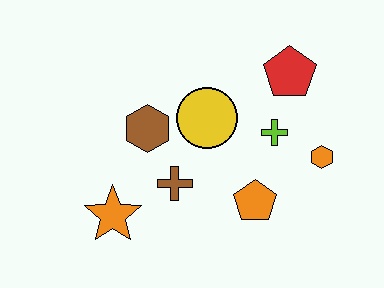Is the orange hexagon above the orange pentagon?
Yes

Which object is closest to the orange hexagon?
The lime cross is closest to the orange hexagon.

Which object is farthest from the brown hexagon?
The orange hexagon is farthest from the brown hexagon.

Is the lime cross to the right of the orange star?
Yes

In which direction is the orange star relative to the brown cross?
The orange star is to the left of the brown cross.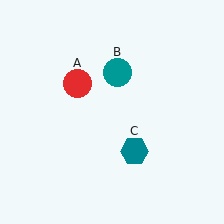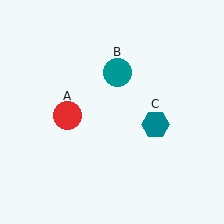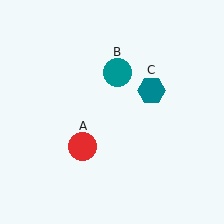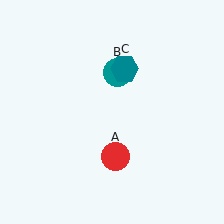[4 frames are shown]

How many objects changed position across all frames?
2 objects changed position: red circle (object A), teal hexagon (object C).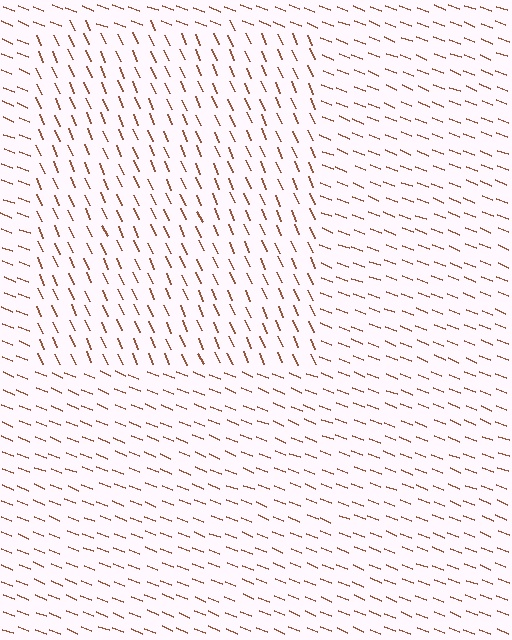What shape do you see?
I see a rectangle.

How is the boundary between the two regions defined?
The boundary is defined purely by a change in line orientation (approximately 45 degrees difference). All lines are the same color and thickness.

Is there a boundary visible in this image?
Yes, there is a texture boundary formed by a change in line orientation.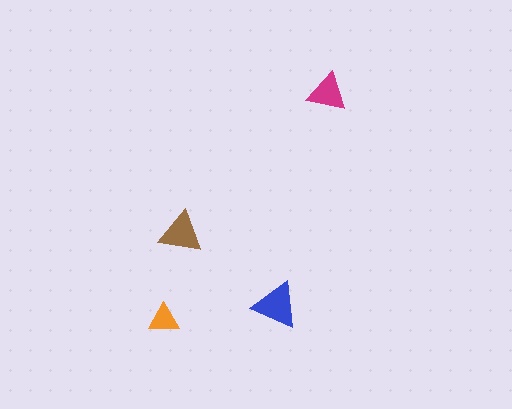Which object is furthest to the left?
The orange triangle is leftmost.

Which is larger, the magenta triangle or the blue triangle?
The blue one.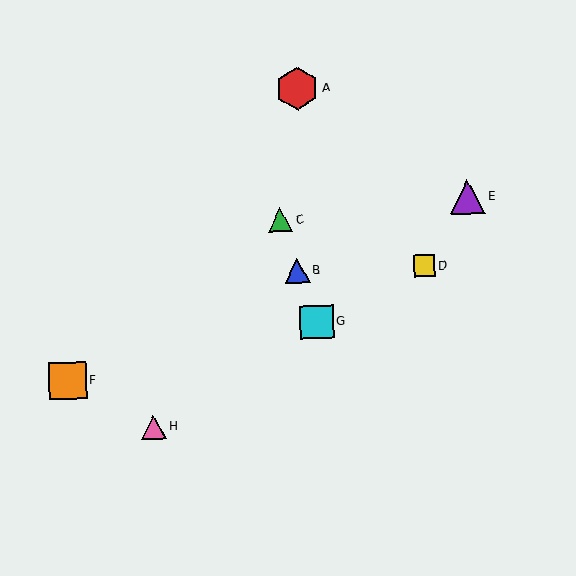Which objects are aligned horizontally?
Objects B, D are aligned horizontally.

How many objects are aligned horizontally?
2 objects (B, D) are aligned horizontally.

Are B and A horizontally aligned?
No, B is at y≈270 and A is at y≈89.